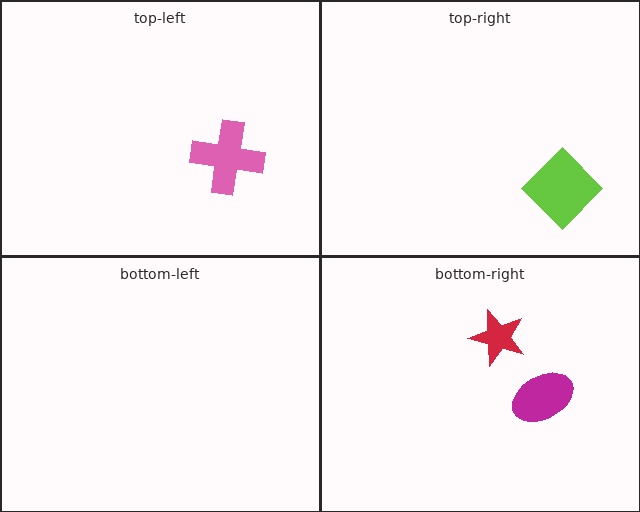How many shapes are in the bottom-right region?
2.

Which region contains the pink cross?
The top-left region.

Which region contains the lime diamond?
The top-right region.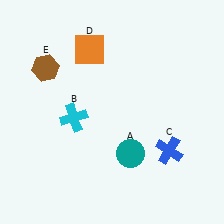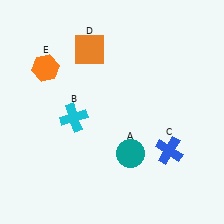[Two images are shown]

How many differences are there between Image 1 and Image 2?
There is 1 difference between the two images.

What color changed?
The hexagon (E) changed from brown in Image 1 to orange in Image 2.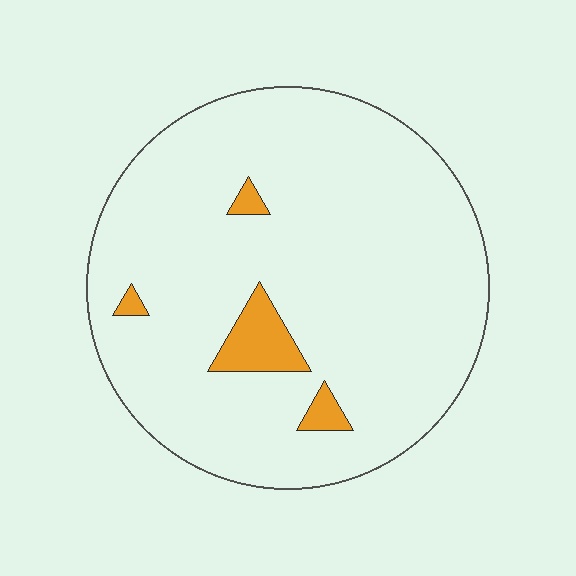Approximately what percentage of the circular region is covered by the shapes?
Approximately 5%.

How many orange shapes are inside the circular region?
4.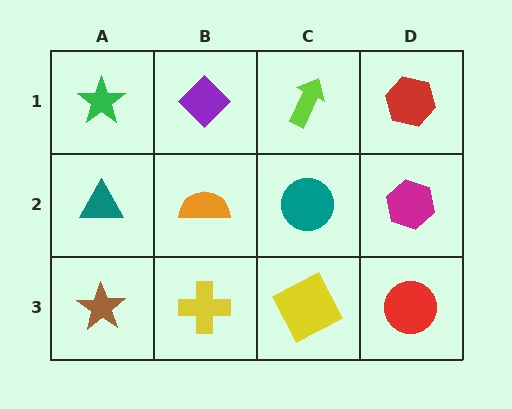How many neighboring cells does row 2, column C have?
4.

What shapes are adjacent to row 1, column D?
A magenta hexagon (row 2, column D), a lime arrow (row 1, column C).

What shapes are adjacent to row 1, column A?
A teal triangle (row 2, column A), a purple diamond (row 1, column B).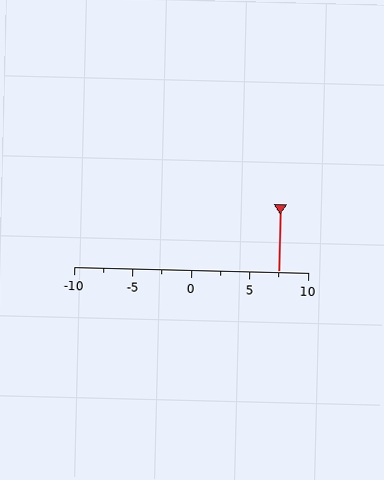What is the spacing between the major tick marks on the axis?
The major ticks are spaced 5 apart.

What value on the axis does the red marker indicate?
The marker indicates approximately 7.5.